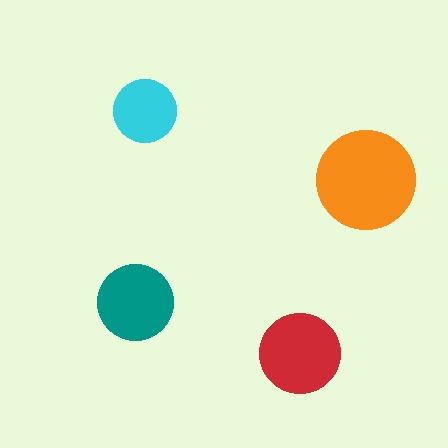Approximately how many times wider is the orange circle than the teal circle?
About 1.5 times wider.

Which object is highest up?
The cyan circle is topmost.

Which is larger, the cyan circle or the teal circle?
The teal one.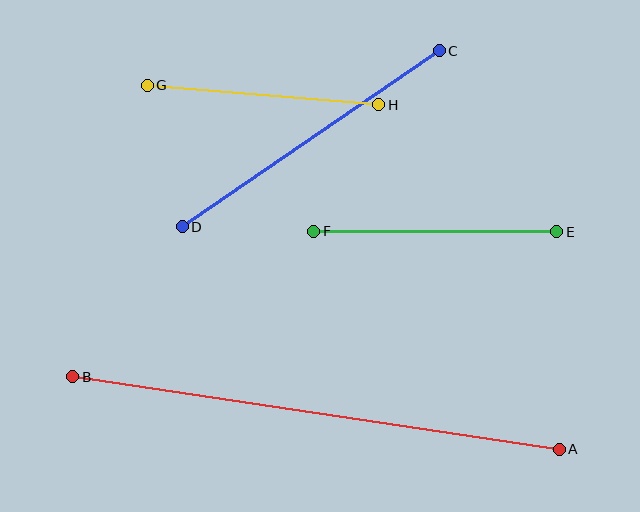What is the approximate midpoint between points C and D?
The midpoint is at approximately (311, 139) pixels.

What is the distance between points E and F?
The distance is approximately 243 pixels.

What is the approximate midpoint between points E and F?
The midpoint is at approximately (435, 231) pixels.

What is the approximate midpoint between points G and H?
The midpoint is at approximately (263, 95) pixels.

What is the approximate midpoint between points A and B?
The midpoint is at approximately (316, 413) pixels.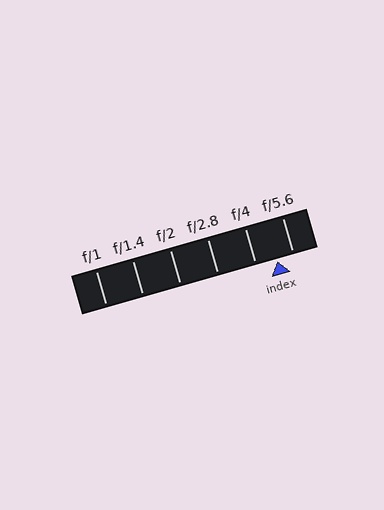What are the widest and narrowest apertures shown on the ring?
The widest aperture shown is f/1 and the narrowest is f/5.6.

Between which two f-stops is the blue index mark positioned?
The index mark is between f/4 and f/5.6.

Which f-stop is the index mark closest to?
The index mark is closest to f/5.6.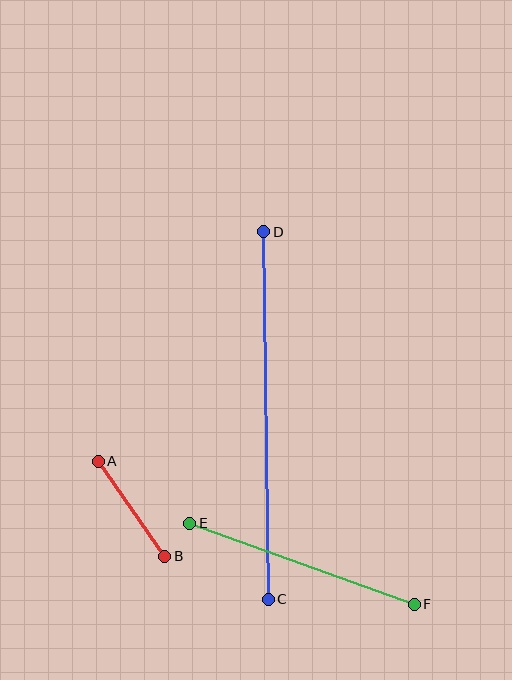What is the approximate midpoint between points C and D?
The midpoint is at approximately (266, 416) pixels.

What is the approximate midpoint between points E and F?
The midpoint is at approximately (302, 564) pixels.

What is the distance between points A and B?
The distance is approximately 116 pixels.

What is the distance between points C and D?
The distance is approximately 368 pixels.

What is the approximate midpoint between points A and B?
The midpoint is at approximately (132, 509) pixels.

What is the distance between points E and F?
The distance is approximately 238 pixels.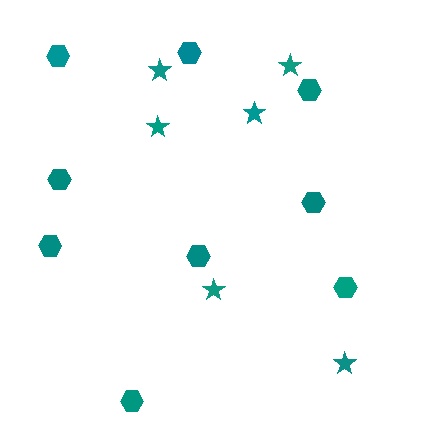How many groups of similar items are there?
There are 2 groups: one group of hexagons (9) and one group of stars (6).